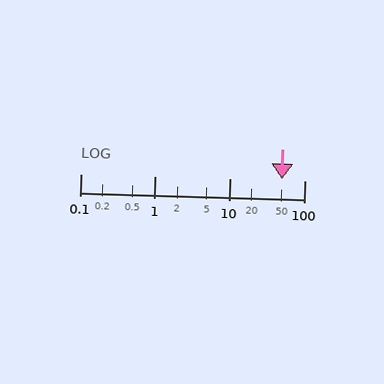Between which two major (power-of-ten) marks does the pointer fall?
The pointer is between 10 and 100.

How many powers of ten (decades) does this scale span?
The scale spans 3 decades, from 0.1 to 100.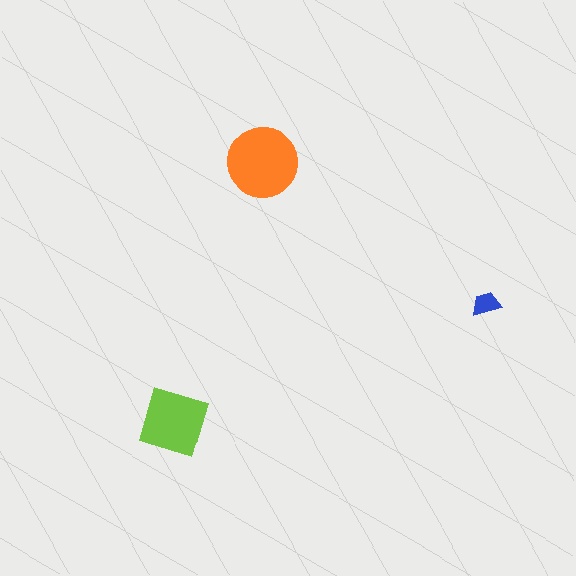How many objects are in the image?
There are 3 objects in the image.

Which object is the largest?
The orange circle.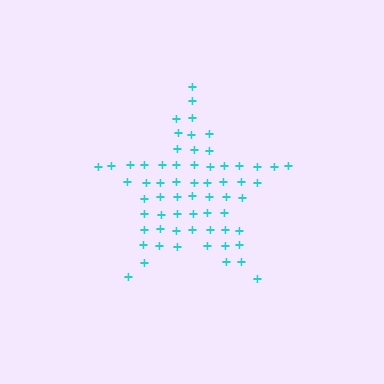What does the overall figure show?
The overall figure shows a star.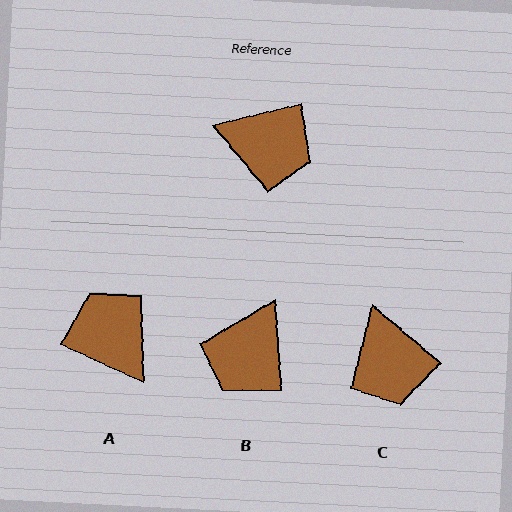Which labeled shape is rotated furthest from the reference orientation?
A, about 142 degrees away.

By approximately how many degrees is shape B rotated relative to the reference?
Approximately 99 degrees clockwise.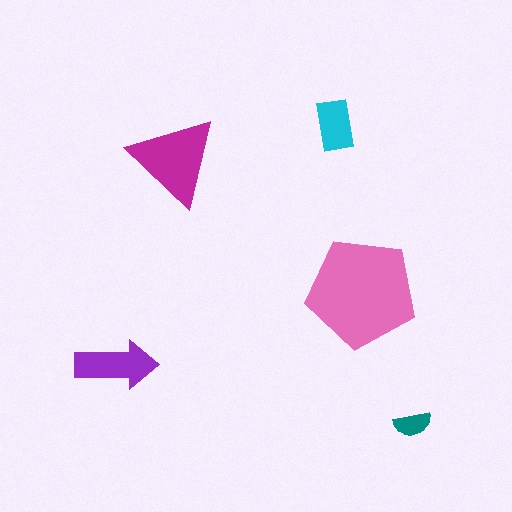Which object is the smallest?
The teal semicircle.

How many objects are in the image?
There are 5 objects in the image.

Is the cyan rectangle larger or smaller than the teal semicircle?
Larger.